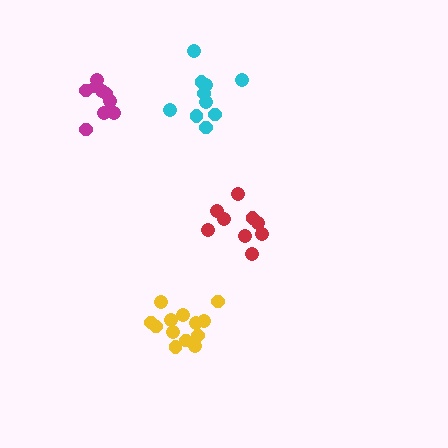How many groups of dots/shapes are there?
There are 4 groups.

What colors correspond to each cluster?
The clusters are colored: yellow, red, magenta, cyan.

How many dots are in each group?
Group 1: 13 dots, Group 2: 9 dots, Group 3: 9 dots, Group 4: 10 dots (41 total).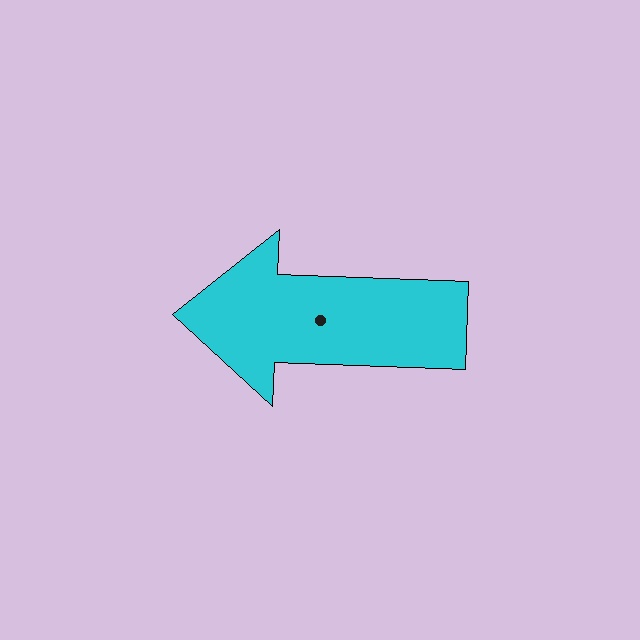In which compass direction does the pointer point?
West.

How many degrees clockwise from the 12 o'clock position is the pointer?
Approximately 272 degrees.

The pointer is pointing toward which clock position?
Roughly 9 o'clock.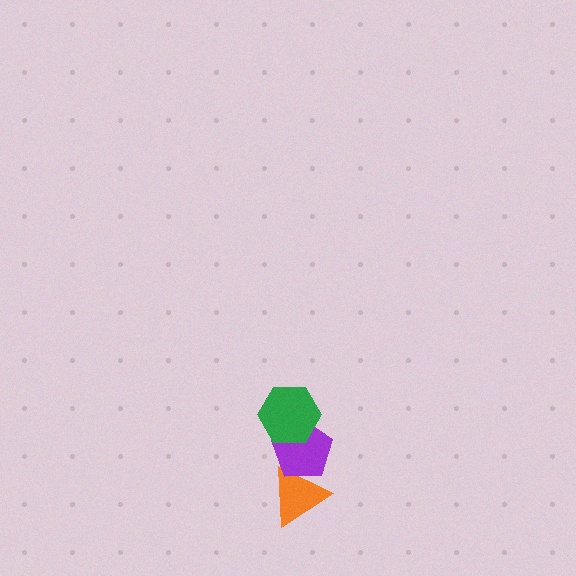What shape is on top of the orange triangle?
The purple pentagon is on top of the orange triangle.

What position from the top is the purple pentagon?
The purple pentagon is 2nd from the top.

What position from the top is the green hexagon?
The green hexagon is 1st from the top.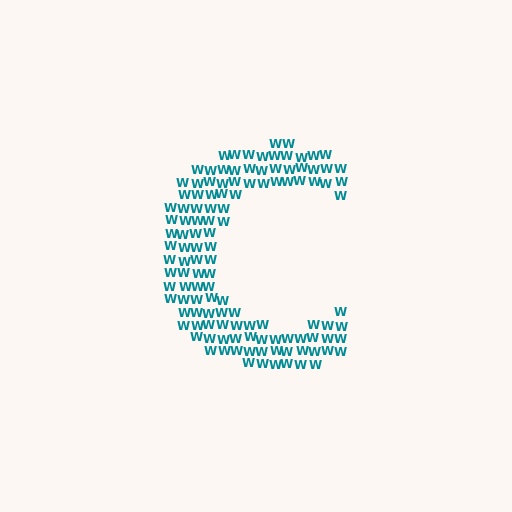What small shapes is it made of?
It is made of small letter W's.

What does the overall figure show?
The overall figure shows the letter C.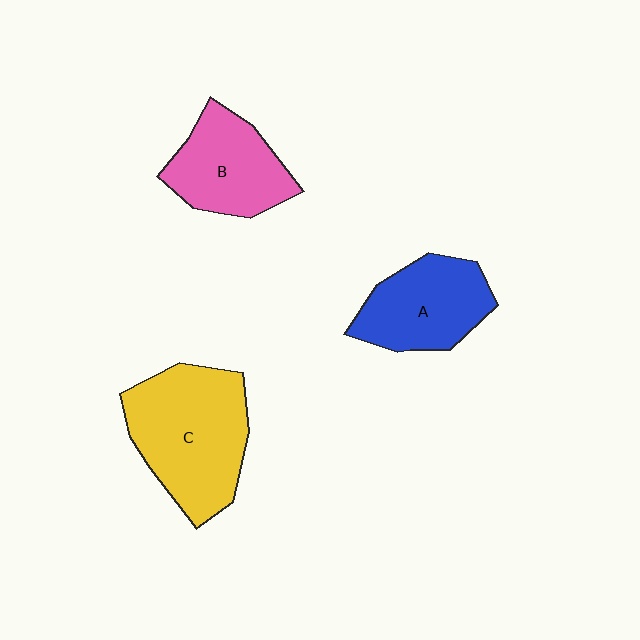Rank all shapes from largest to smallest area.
From largest to smallest: C (yellow), A (blue), B (pink).